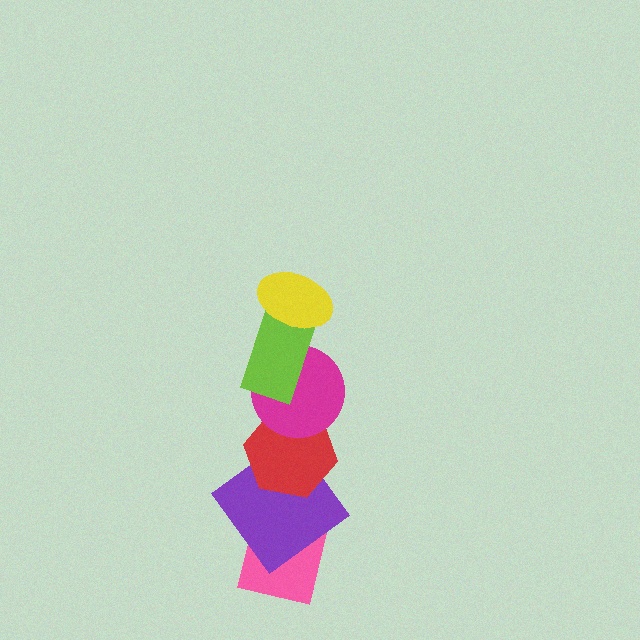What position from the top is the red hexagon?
The red hexagon is 4th from the top.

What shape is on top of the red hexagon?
The magenta circle is on top of the red hexagon.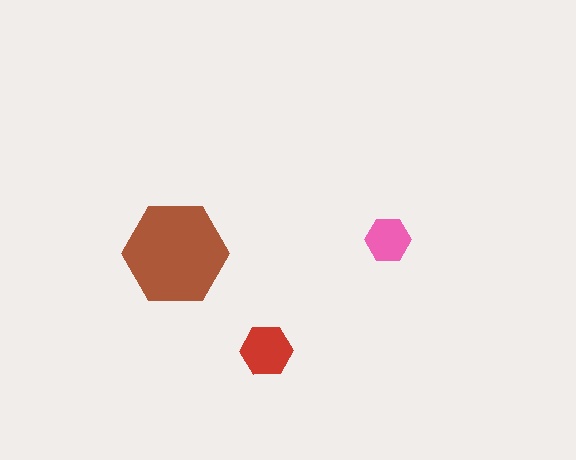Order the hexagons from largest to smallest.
the brown one, the red one, the pink one.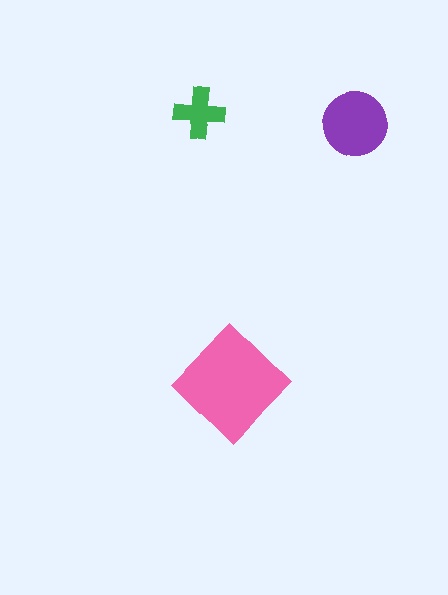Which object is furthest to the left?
The green cross is leftmost.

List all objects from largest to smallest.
The pink diamond, the purple circle, the green cross.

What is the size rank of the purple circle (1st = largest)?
2nd.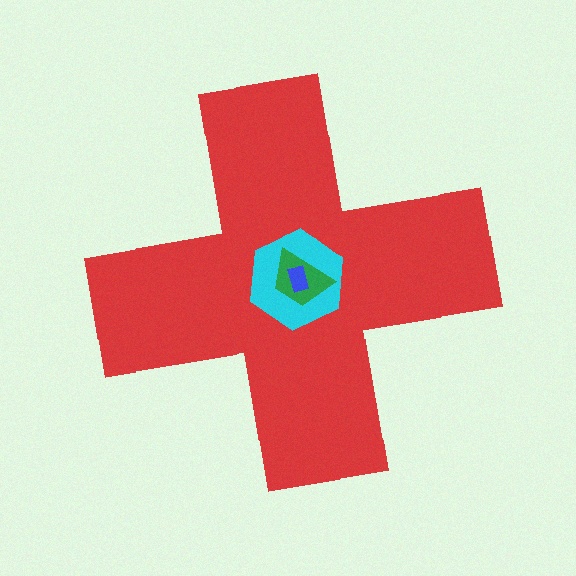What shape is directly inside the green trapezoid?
The blue rectangle.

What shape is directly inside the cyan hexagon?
The green trapezoid.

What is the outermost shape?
The red cross.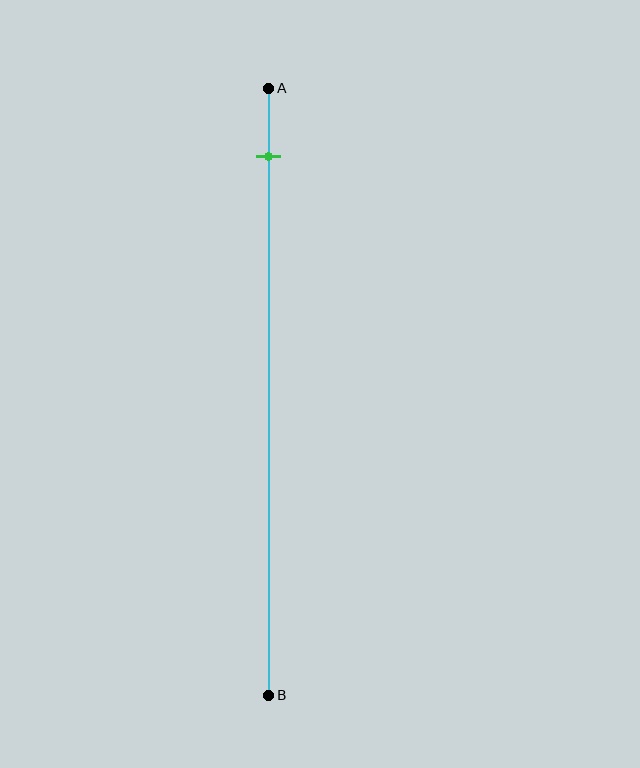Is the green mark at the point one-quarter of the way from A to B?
No, the mark is at about 10% from A, not at the 25% one-quarter point.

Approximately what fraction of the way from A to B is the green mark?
The green mark is approximately 10% of the way from A to B.